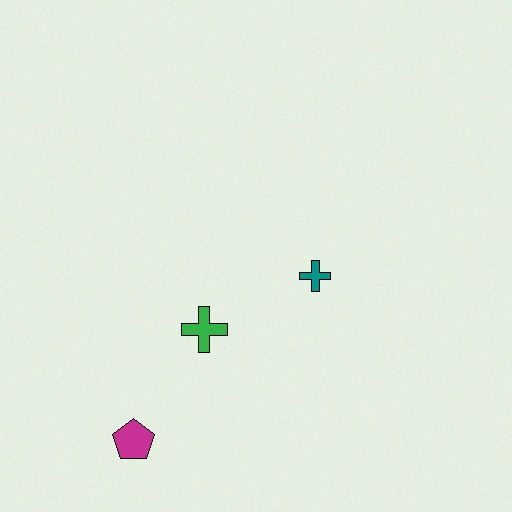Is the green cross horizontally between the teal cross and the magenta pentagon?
Yes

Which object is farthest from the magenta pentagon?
The teal cross is farthest from the magenta pentagon.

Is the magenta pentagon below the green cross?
Yes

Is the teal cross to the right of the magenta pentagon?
Yes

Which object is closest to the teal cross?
The green cross is closest to the teal cross.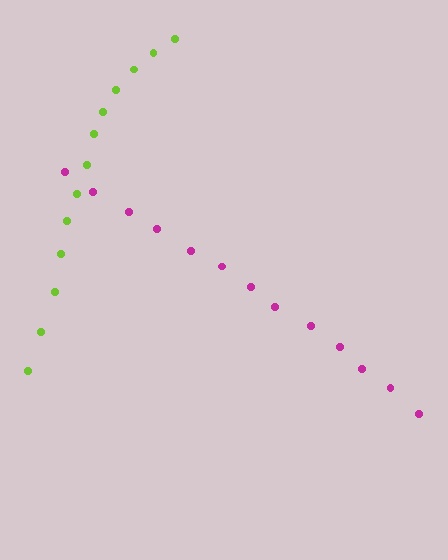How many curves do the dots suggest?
There are 2 distinct paths.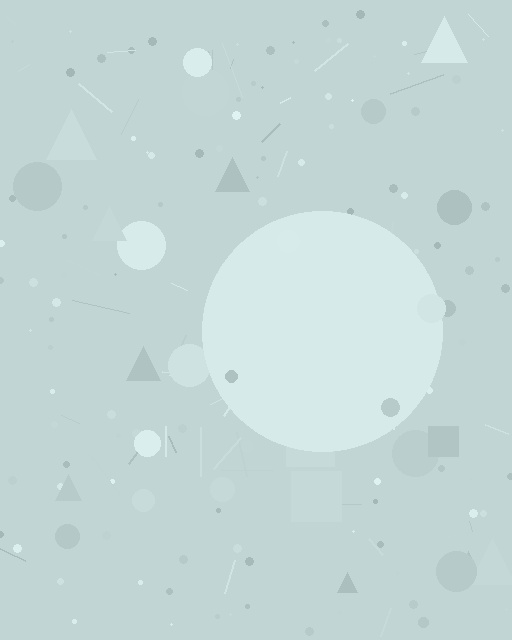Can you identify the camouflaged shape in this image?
The camouflaged shape is a circle.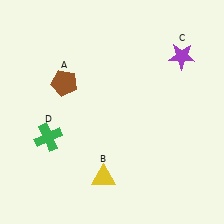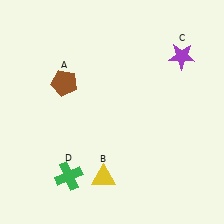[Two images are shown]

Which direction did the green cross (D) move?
The green cross (D) moved down.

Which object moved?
The green cross (D) moved down.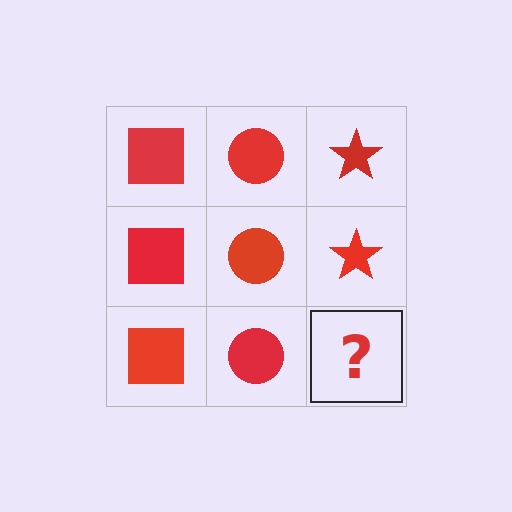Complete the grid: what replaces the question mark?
The question mark should be replaced with a red star.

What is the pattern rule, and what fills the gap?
The rule is that each column has a consistent shape. The gap should be filled with a red star.